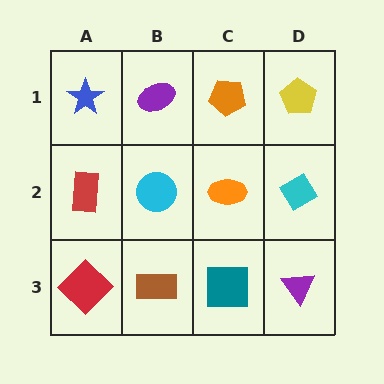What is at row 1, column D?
A yellow pentagon.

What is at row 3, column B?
A brown rectangle.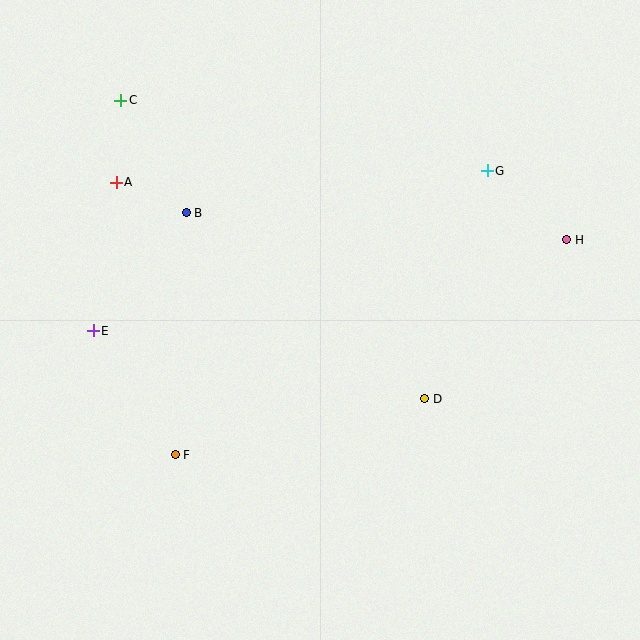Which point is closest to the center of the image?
Point D at (425, 399) is closest to the center.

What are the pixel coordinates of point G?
Point G is at (487, 171).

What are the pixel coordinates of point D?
Point D is at (425, 399).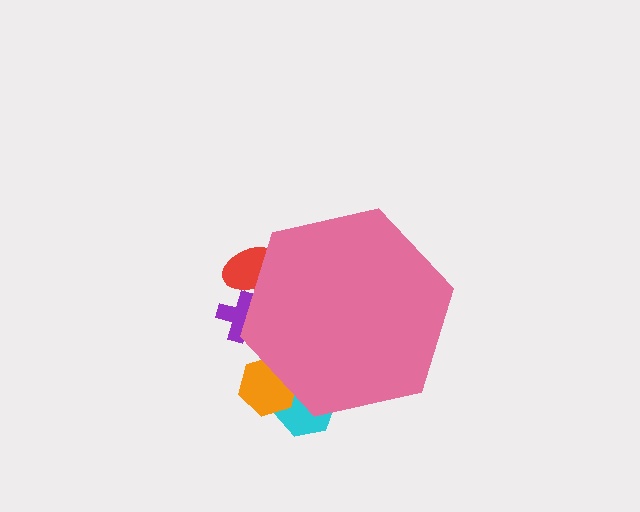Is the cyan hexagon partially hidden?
Yes, the cyan hexagon is partially hidden behind the pink hexagon.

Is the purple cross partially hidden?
Yes, the purple cross is partially hidden behind the pink hexagon.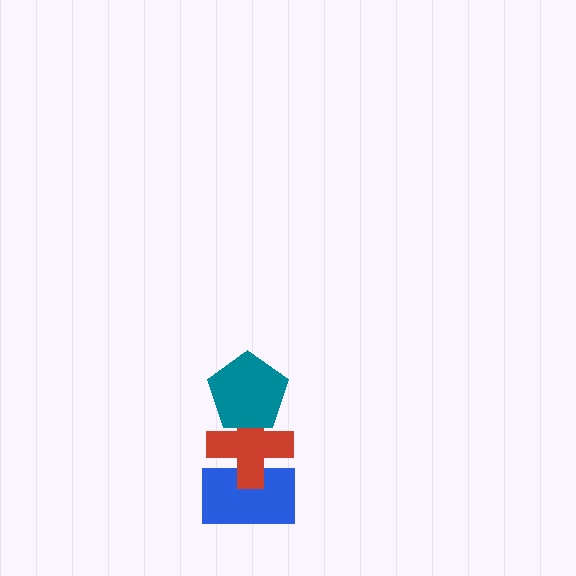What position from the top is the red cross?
The red cross is 2nd from the top.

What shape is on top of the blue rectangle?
The red cross is on top of the blue rectangle.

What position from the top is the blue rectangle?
The blue rectangle is 3rd from the top.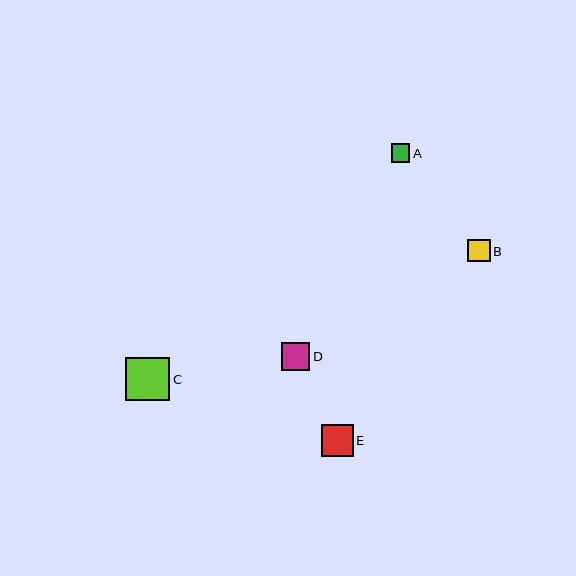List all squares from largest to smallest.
From largest to smallest: C, E, D, B, A.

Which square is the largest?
Square C is the largest with a size of approximately 44 pixels.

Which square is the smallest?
Square A is the smallest with a size of approximately 19 pixels.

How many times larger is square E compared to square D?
Square E is approximately 1.2 times the size of square D.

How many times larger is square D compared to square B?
Square D is approximately 1.2 times the size of square B.